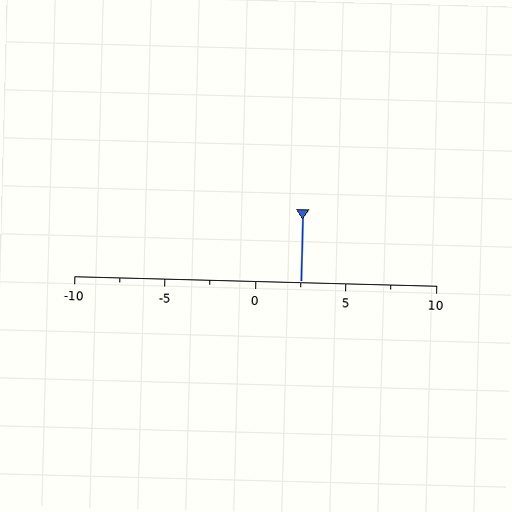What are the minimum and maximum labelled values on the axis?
The axis runs from -10 to 10.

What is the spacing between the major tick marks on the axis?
The major ticks are spaced 5 apart.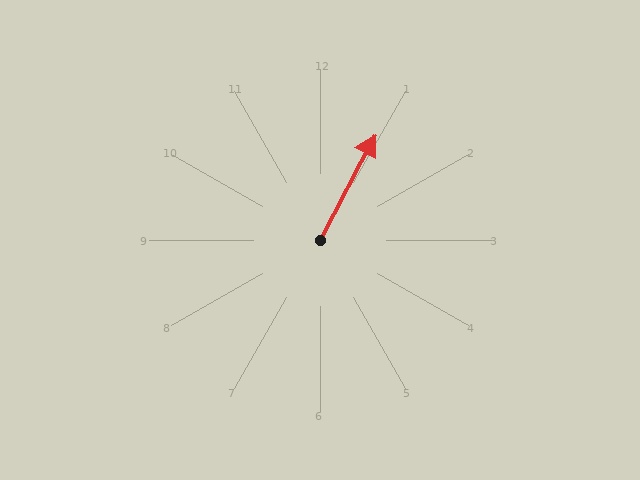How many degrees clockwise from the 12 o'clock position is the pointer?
Approximately 28 degrees.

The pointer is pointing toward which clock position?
Roughly 1 o'clock.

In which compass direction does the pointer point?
Northeast.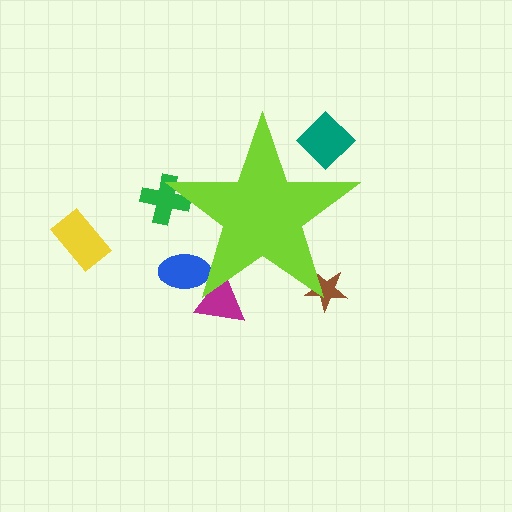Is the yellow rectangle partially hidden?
No, the yellow rectangle is fully visible.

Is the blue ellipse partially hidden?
Yes, the blue ellipse is partially hidden behind the lime star.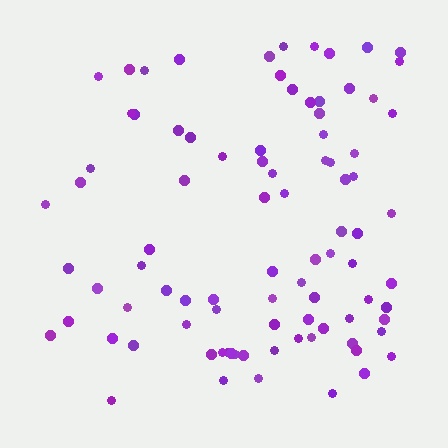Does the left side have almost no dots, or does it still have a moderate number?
Still a moderate number, just noticeably fewer than the right.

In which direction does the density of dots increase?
From left to right, with the right side densest.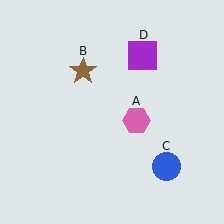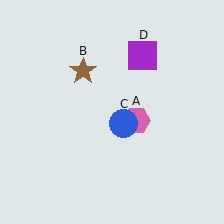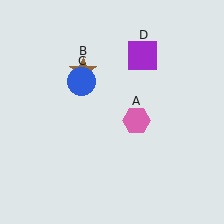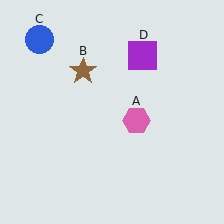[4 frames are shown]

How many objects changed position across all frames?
1 object changed position: blue circle (object C).